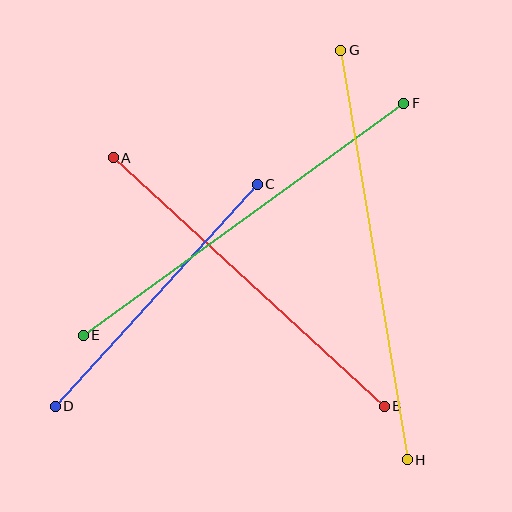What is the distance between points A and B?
The distance is approximately 368 pixels.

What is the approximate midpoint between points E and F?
The midpoint is at approximately (243, 219) pixels.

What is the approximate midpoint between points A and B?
The midpoint is at approximately (249, 282) pixels.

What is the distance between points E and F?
The distance is approximately 395 pixels.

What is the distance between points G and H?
The distance is approximately 415 pixels.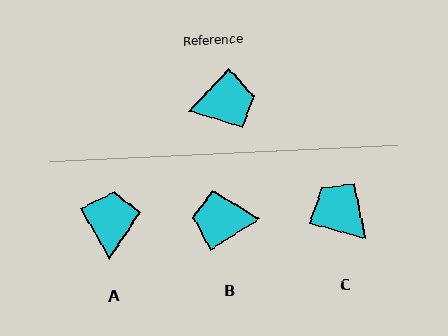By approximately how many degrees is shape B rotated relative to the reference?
Approximately 165 degrees counter-clockwise.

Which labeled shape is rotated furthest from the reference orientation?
B, about 165 degrees away.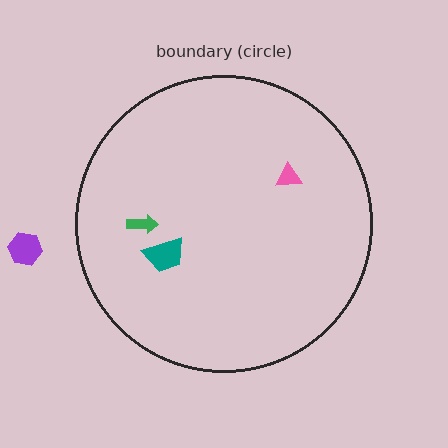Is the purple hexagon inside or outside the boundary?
Outside.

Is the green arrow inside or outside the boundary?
Inside.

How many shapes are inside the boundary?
3 inside, 1 outside.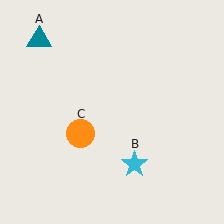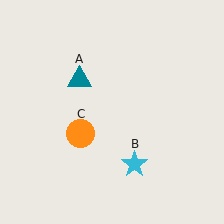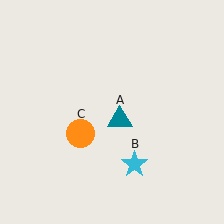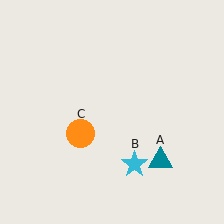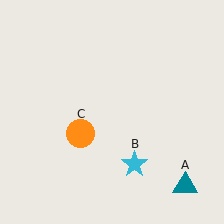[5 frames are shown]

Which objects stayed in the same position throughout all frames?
Cyan star (object B) and orange circle (object C) remained stationary.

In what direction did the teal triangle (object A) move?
The teal triangle (object A) moved down and to the right.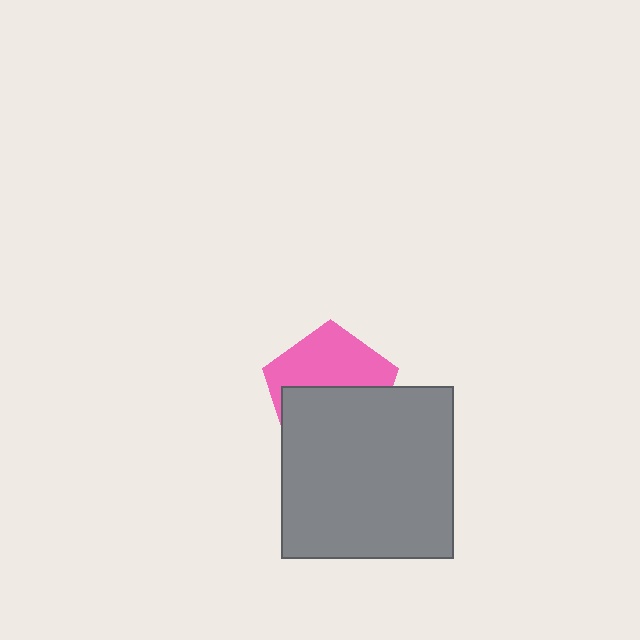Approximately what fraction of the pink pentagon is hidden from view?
Roughly 52% of the pink pentagon is hidden behind the gray square.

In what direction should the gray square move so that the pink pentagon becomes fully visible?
The gray square should move down. That is the shortest direction to clear the overlap and leave the pink pentagon fully visible.